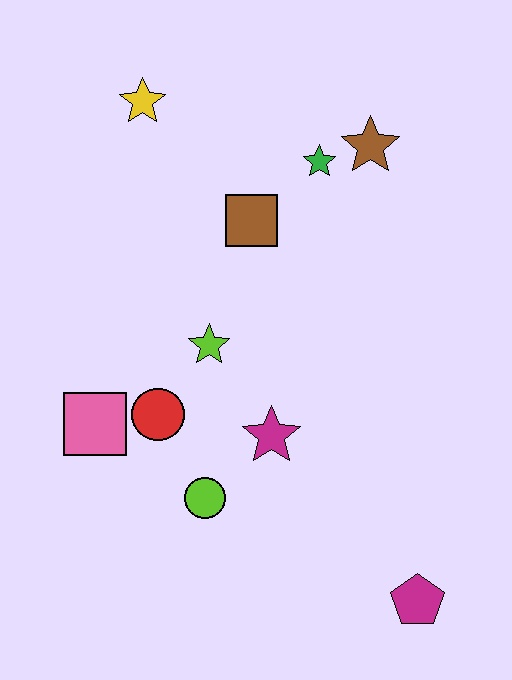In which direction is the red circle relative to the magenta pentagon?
The red circle is to the left of the magenta pentagon.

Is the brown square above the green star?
No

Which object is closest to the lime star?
The red circle is closest to the lime star.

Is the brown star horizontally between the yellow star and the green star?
No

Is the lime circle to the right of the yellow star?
Yes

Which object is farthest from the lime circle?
The yellow star is farthest from the lime circle.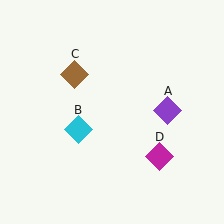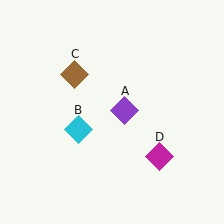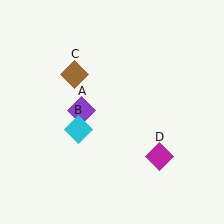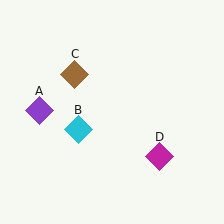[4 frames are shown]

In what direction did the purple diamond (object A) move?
The purple diamond (object A) moved left.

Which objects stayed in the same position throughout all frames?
Cyan diamond (object B) and brown diamond (object C) and magenta diamond (object D) remained stationary.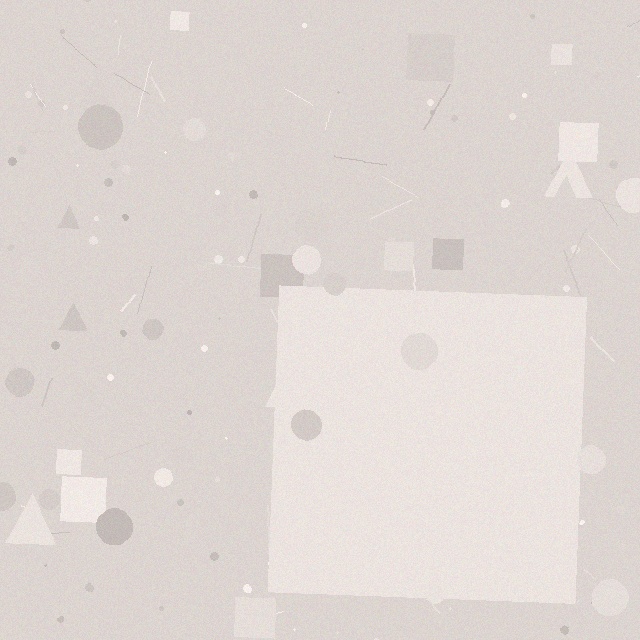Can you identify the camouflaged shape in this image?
The camouflaged shape is a square.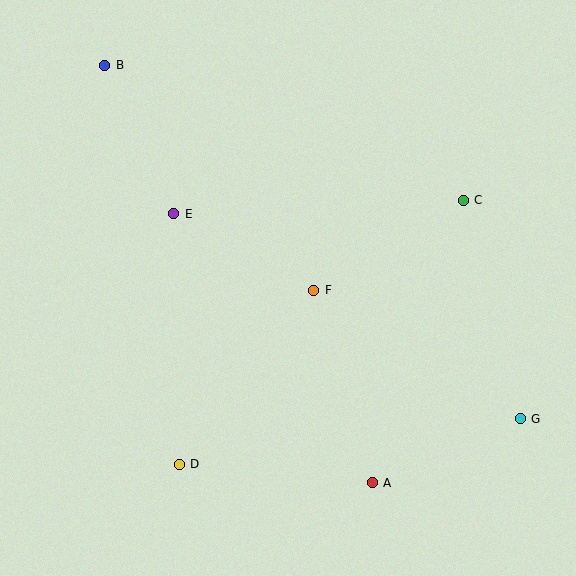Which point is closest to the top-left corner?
Point B is closest to the top-left corner.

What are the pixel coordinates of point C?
Point C is at (463, 200).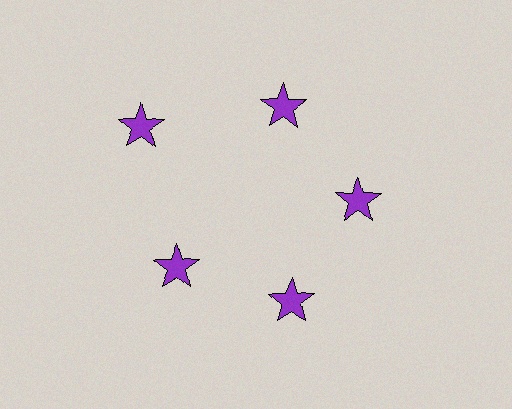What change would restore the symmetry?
The symmetry would be restored by moving it inward, back onto the ring so that all 5 stars sit at equal angles and equal distance from the center.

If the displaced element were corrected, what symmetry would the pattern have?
It would have 5-fold rotational symmetry — the pattern would map onto itself every 72 degrees.